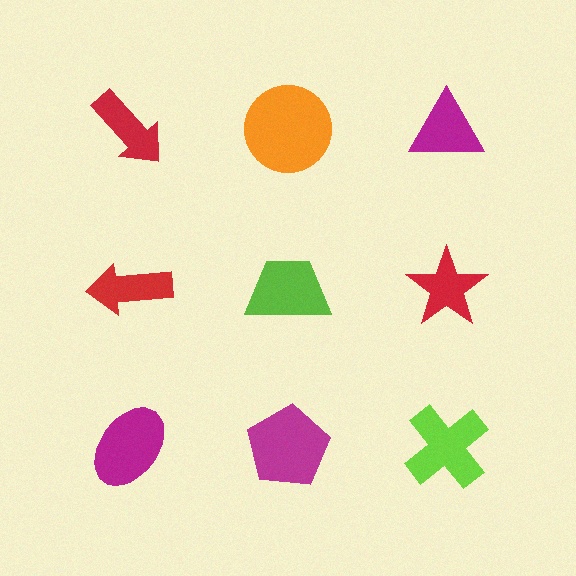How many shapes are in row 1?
3 shapes.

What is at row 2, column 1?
A red arrow.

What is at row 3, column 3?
A lime cross.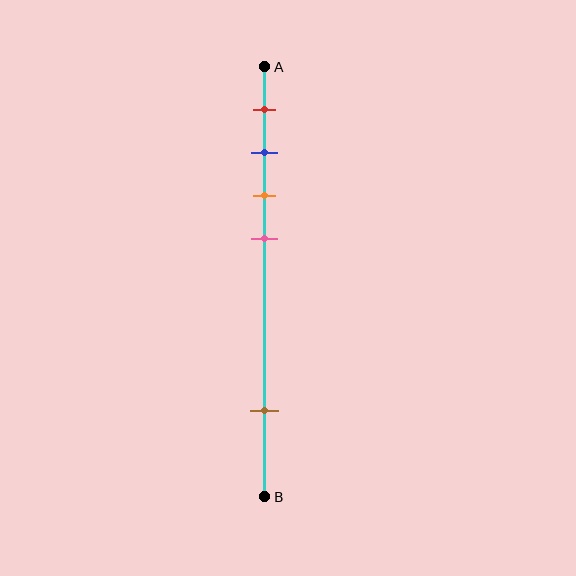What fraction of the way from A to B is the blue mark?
The blue mark is approximately 20% (0.2) of the way from A to B.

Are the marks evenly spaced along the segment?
No, the marks are not evenly spaced.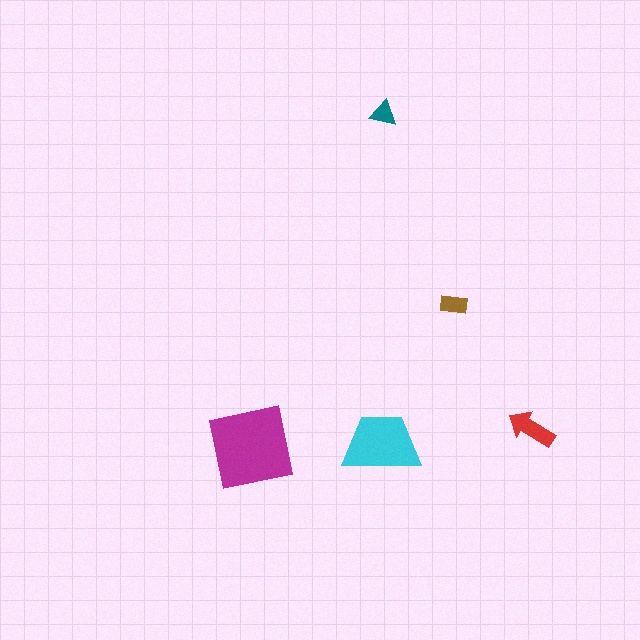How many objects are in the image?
There are 5 objects in the image.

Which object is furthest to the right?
The red arrow is rightmost.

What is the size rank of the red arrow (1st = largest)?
3rd.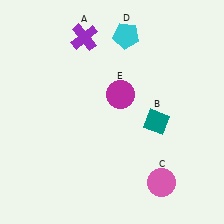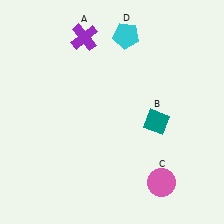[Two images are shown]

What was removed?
The magenta circle (E) was removed in Image 2.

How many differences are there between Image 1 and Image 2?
There is 1 difference between the two images.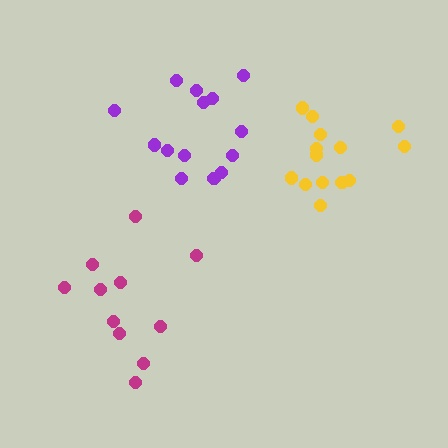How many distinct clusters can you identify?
There are 3 distinct clusters.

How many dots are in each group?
Group 1: 14 dots, Group 2: 14 dots, Group 3: 11 dots (39 total).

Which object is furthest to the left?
The magenta cluster is leftmost.